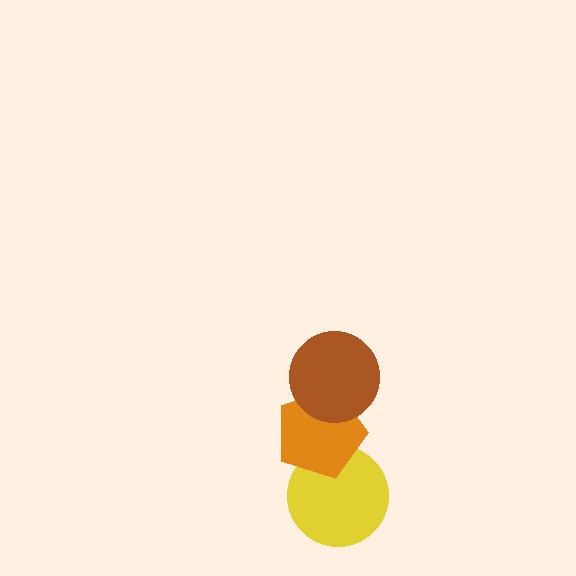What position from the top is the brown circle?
The brown circle is 1st from the top.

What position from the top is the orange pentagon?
The orange pentagon is 2nd from the top.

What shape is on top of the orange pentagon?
The brown circle is on top of the orange pentagon.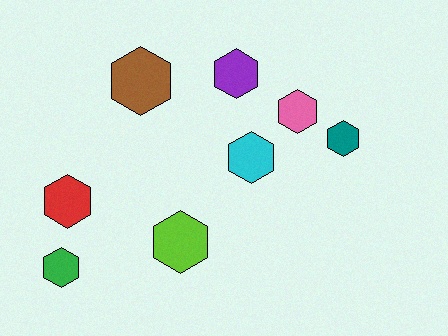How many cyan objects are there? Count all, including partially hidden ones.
There is 1 cyan object.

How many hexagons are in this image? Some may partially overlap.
There are 8 hexagons.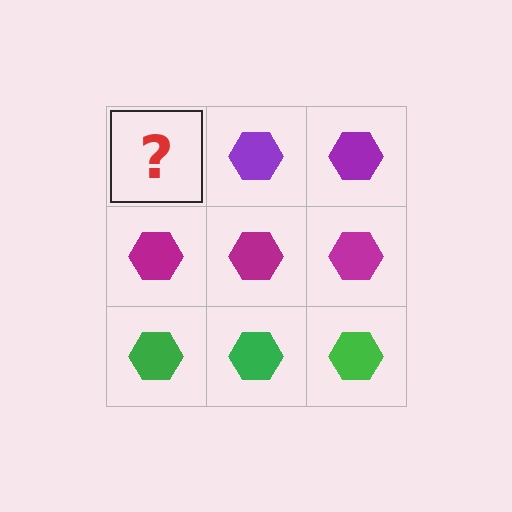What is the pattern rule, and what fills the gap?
The rule is that each row has a consistent color. The gap should be filled with a purple hexagon.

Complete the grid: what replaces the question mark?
The question mark should be replaced with a purple hexagon.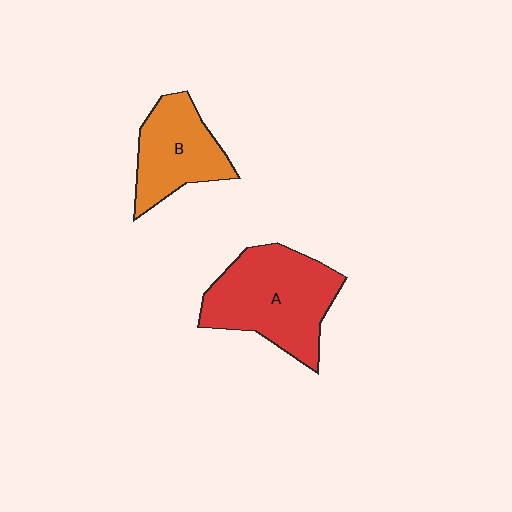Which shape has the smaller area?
Shape B (orange).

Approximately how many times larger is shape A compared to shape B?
Approximately 1.5 times.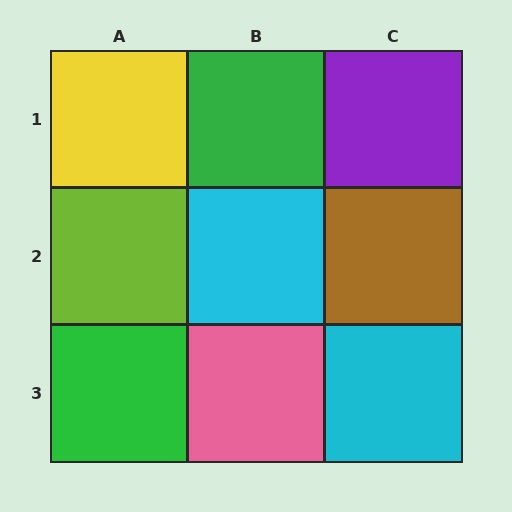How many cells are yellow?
1 cell is yellow.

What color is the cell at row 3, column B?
Pink.